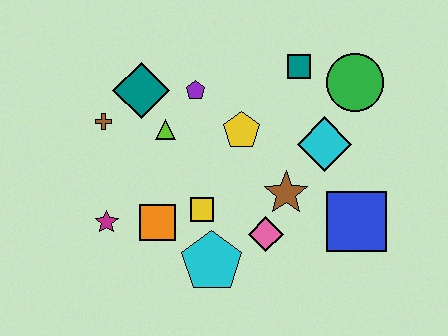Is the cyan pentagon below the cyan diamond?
Yes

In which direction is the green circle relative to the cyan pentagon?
The green circle is above the cyan pentagon.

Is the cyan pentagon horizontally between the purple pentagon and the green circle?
Yes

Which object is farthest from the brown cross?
The blue square is farthest from the brown cross.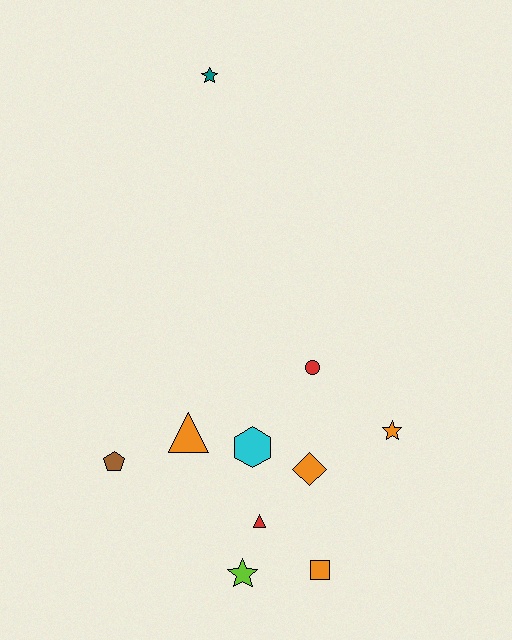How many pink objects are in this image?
There are no pink objects.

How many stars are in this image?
There are 3 stars.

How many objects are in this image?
There are 10 objects.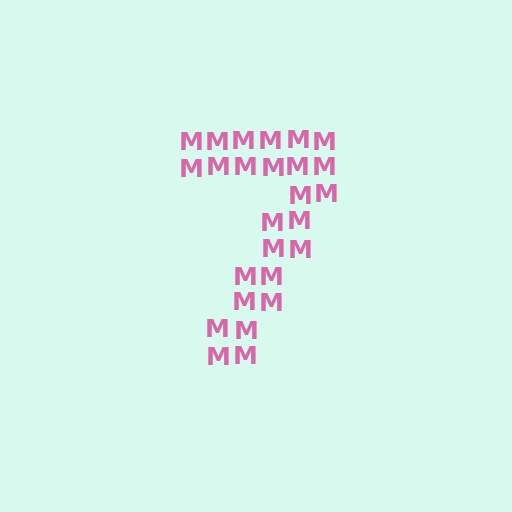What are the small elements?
The small elements are letter M's.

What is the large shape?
The large shape is the digit 7.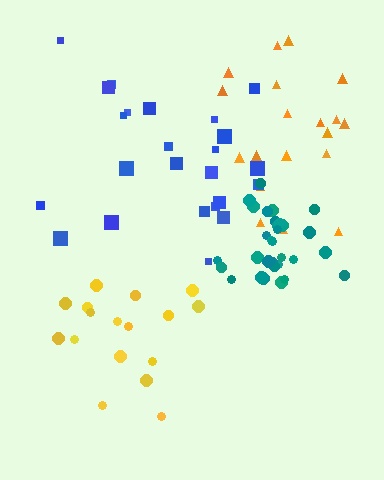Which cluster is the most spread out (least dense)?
Blue.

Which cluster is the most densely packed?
Teal.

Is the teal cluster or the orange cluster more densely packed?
Teal.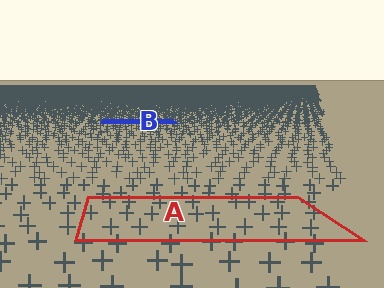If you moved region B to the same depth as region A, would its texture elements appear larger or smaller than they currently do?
They would appear larger. At a closer depth, the same texture elements are projected at a bigger on-screen size.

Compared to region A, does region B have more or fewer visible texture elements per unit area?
Region B has more texture elements per unit area — they are packed more densely because it is farther away.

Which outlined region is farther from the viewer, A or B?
Region B is farther from the viewer — the texture elements inside it appear smaller and more densely packed.